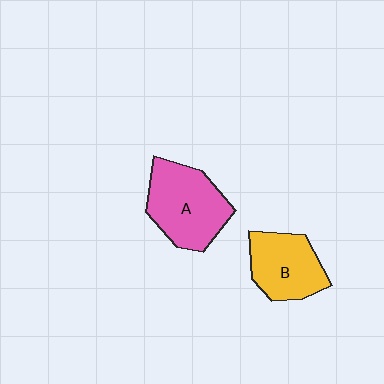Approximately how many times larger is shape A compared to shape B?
Approximately 1.3 times.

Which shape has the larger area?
Shape A (pink).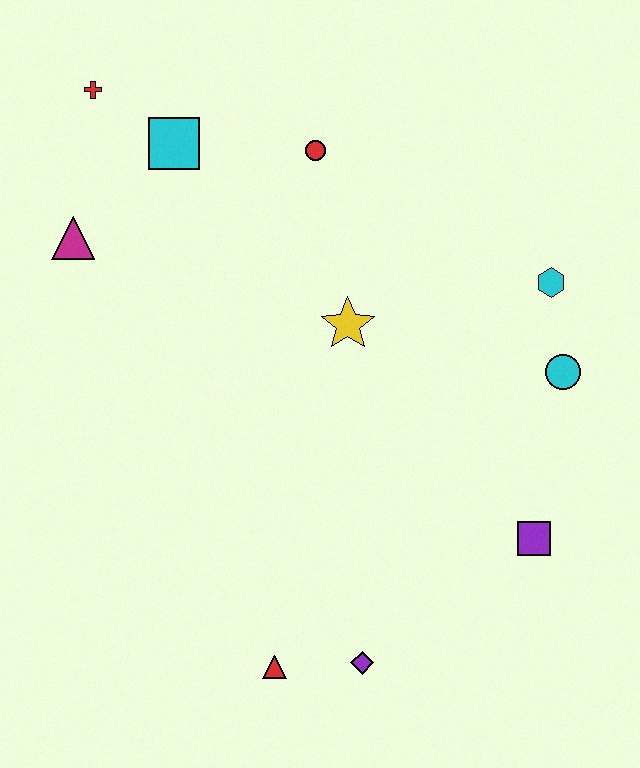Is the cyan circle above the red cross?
No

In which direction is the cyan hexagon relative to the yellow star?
The cyan hexagon is to the right of the yellow star.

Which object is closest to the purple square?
The cyan circle is closest to the purple square.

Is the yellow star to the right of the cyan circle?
No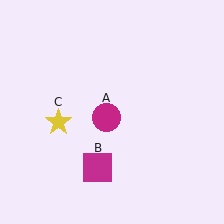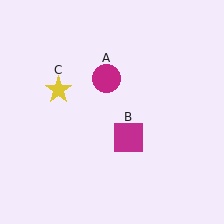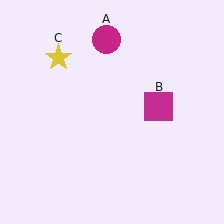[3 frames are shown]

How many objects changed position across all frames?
3 objects changed position: magenta circle (object A), magenta square (object B), yellow star (object C).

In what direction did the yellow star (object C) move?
The yellow star (object C) moved up.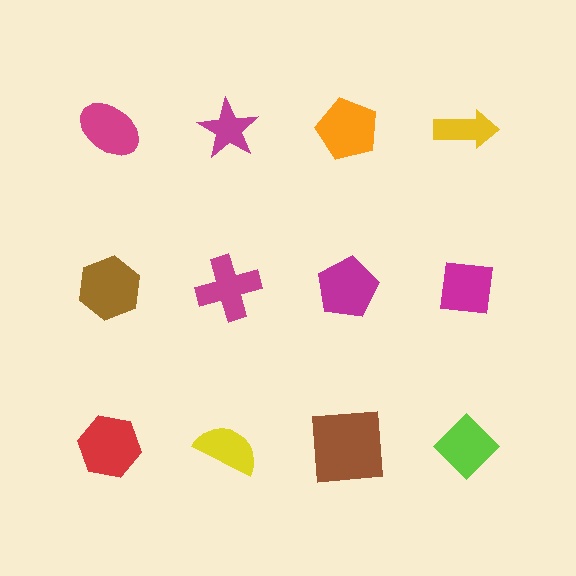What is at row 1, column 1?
A magenta ellipse.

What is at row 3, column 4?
A lime diamond.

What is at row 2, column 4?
A magenta square.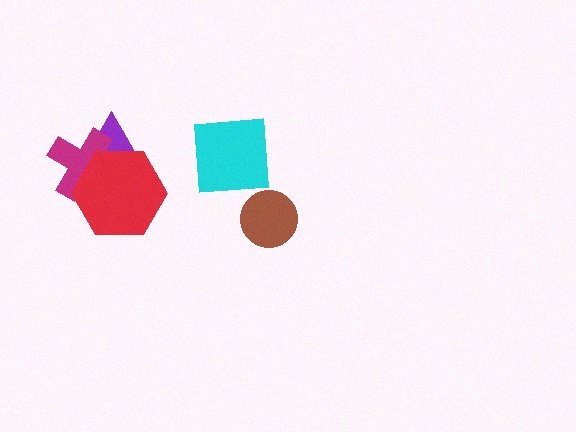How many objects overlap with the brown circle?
0 objects overlap with the brown circle.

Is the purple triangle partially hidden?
Yes, it is partially covered by another shape.